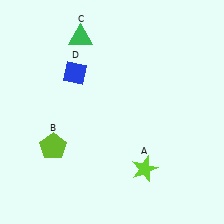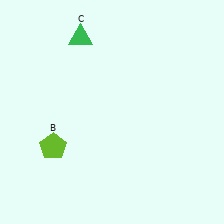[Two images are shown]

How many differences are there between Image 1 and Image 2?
There are 2 differences between the two images.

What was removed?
The lime star (A), the blue diamond (D) were removed in Image 2.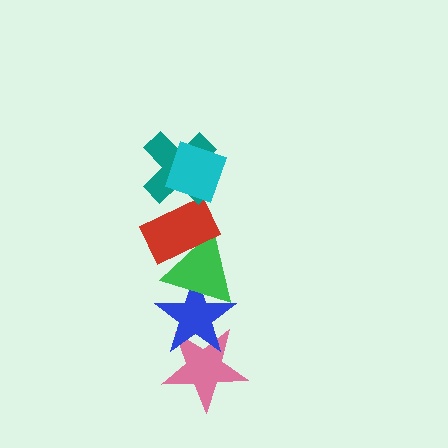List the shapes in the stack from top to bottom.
From top to bottom: the cyan diamond, the teal cross, the red rectangle, the green triangle, the blue star, the pink star.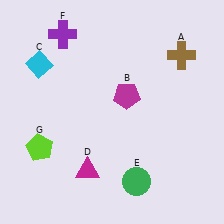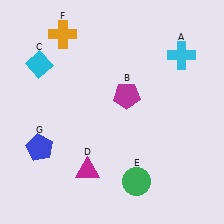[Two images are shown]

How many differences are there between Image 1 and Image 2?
There are 3 differences between the two images.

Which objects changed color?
A changed from brown to cyan. F changed from purple to orange. G changed from lime to blue.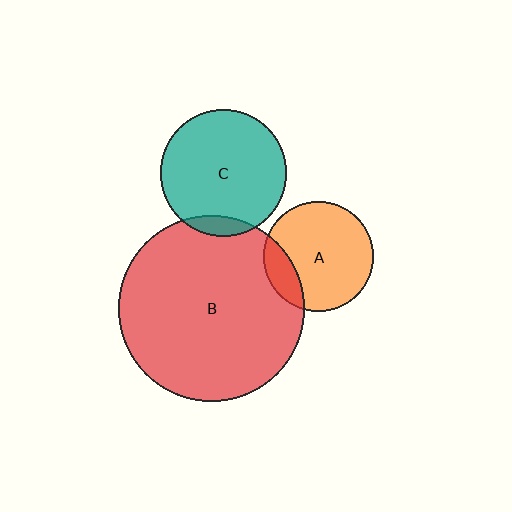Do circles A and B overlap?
Yes.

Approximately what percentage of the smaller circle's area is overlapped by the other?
Approximately 20%.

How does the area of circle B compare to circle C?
Approximately 2.2 times.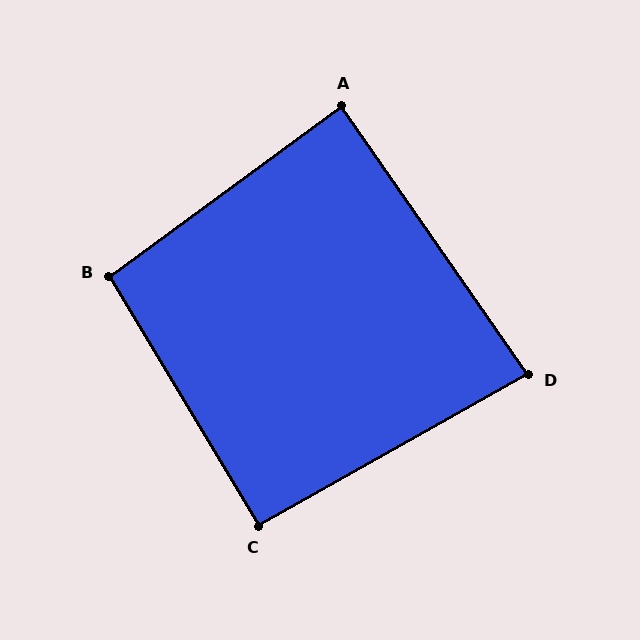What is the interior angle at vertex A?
Approximately 88 degrees (approximately right).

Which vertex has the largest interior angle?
B, at approximately 95 degrees.